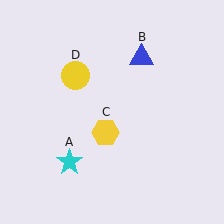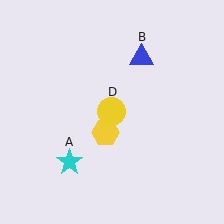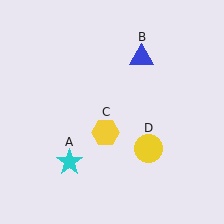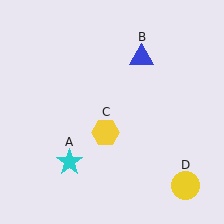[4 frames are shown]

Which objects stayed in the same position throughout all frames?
Cyan star (object A) and blue triangle (object B) and yellow hexagon (object C) remained stationary.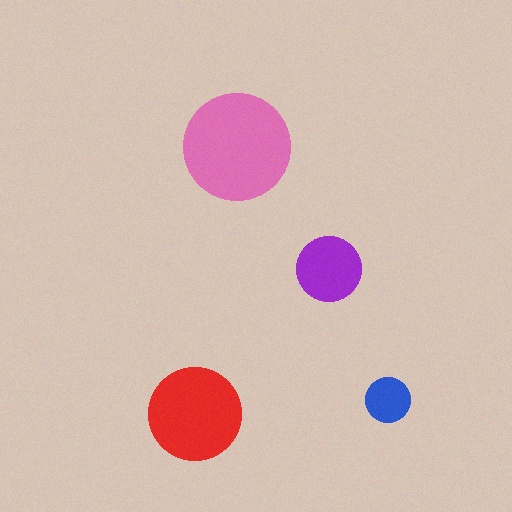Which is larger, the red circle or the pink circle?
The pink one.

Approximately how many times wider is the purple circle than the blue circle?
About 1.5 times wider.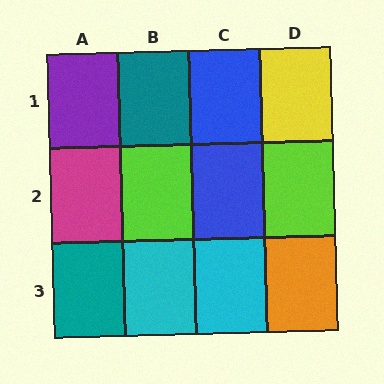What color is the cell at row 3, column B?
Cyan.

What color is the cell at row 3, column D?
Orange.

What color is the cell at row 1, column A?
Purple.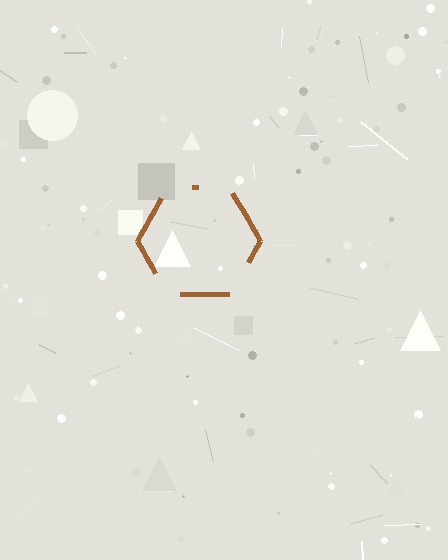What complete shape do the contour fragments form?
The contour fragments form a hexagon.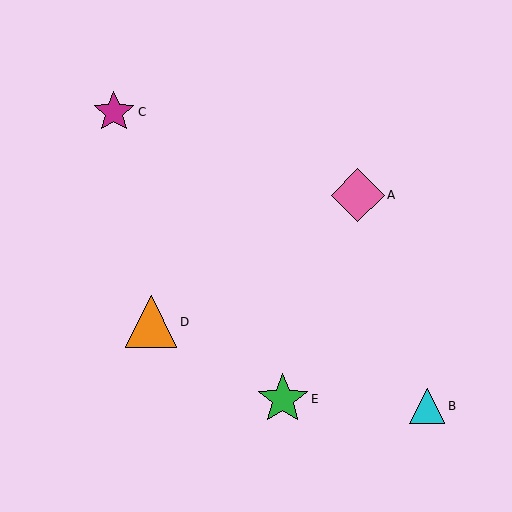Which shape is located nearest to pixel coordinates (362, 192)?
The pink diamond (labeled A) at (358, 195) is nearest to that location.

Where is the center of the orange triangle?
The center of the orange triangle is at (151, 322).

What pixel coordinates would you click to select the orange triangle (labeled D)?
Click at (151, 322) to select the orange triangle D.